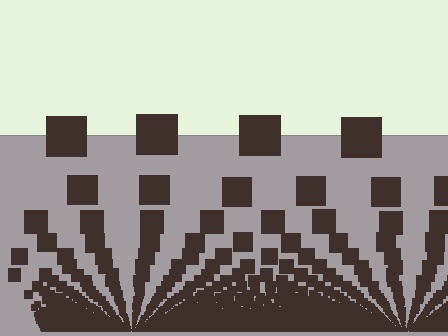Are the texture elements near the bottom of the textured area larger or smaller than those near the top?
Smaller. The gradient is inverted — elements near the bottom are smaller and denser.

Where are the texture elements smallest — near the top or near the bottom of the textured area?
Near the bottom.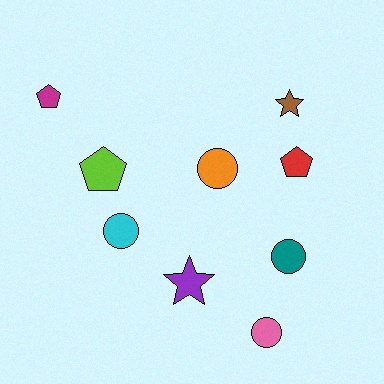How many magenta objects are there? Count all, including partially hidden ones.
There is 1 magenta object.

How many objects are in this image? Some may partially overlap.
There are 9 objects.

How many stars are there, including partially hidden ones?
There are 2 stars.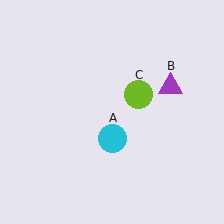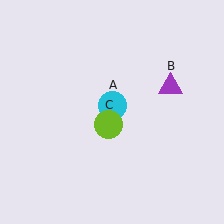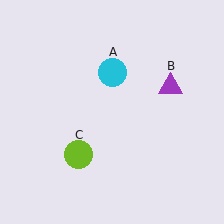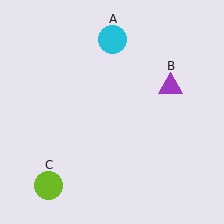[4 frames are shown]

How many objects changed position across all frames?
2 objects changed position: cyan circle (object A), lime circle (object C).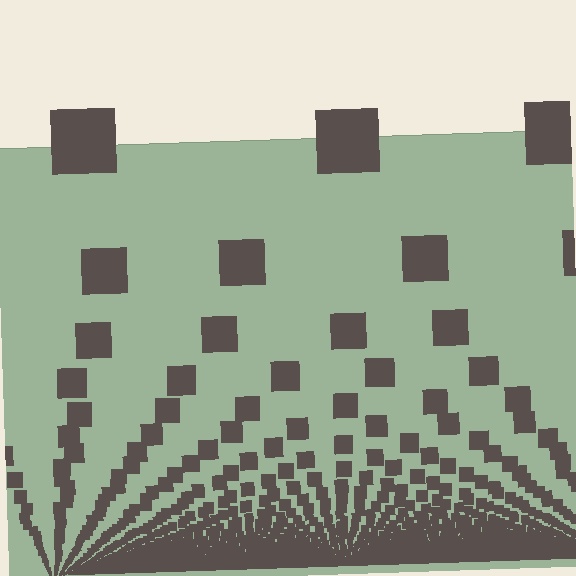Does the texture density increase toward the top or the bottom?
Density increases toward the bottom.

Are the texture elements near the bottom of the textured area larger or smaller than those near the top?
Smaller. The gradient is inverted — elements near the bottom are smaller and denser.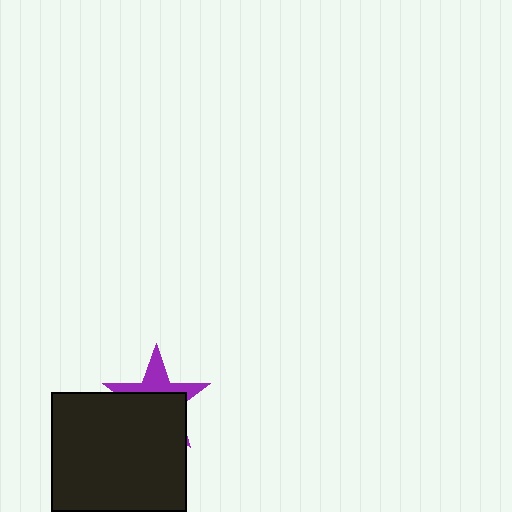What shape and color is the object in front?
The object in front is a black rectangle.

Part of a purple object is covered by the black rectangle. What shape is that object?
It is a star.